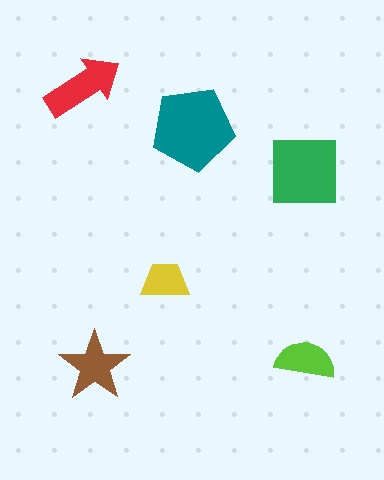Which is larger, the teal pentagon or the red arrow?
The teal pentagon.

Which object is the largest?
The teal pentagon.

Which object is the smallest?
The yellow trapezoid.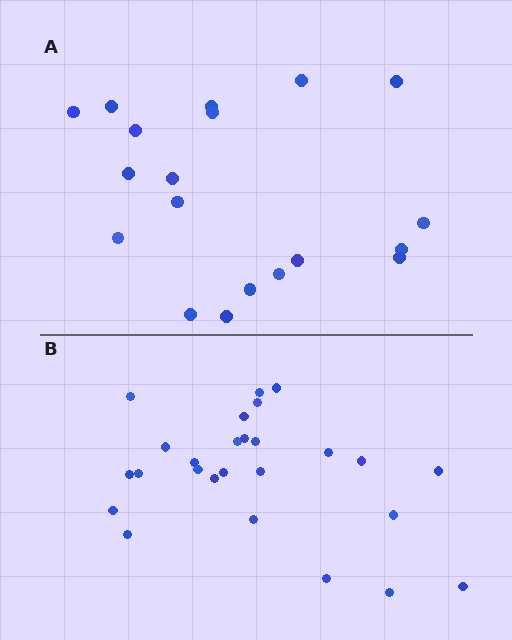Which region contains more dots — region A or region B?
Region B (the bottom region) has more dots.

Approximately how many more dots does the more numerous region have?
Region B has roughly 8 or so more dots than region A.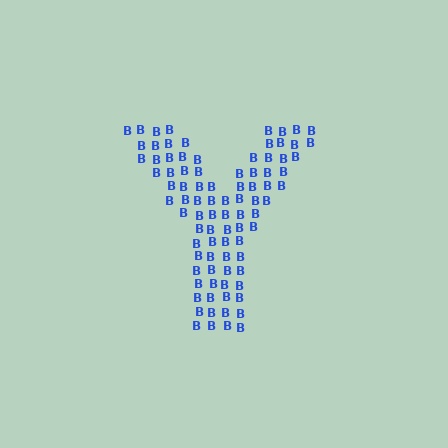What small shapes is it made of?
It is made of small letter B's.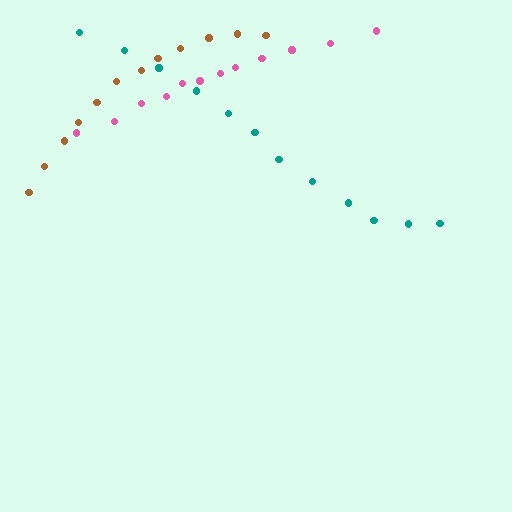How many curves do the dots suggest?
There are 3 distinct paths.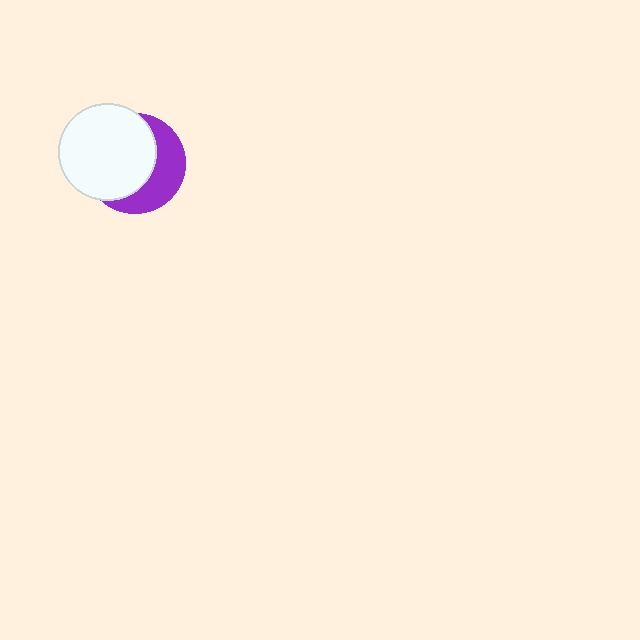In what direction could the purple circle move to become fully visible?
The purple circle could move toward the lower-right. That would shift it out from behind the white circle entirely.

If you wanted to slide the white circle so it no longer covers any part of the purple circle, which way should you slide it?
Slide it toward the upper-left — that is the most direct way to separate the two shapes.